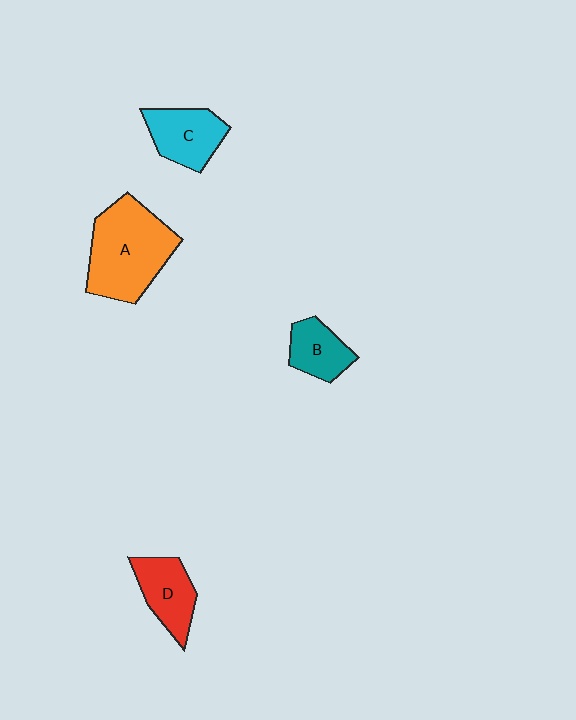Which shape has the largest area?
Shape A (orange).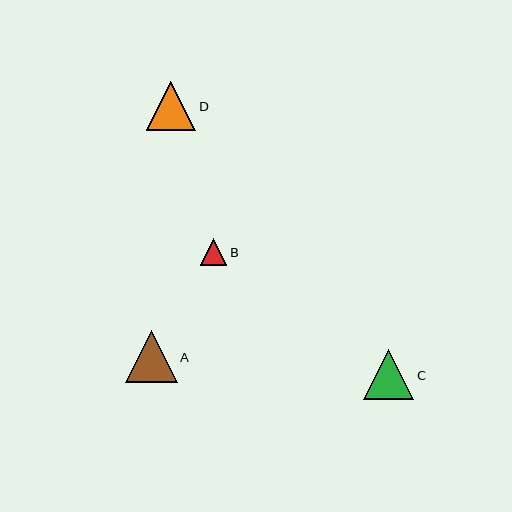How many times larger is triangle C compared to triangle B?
Triangle C is approximately 1.9 times the size of triangle B.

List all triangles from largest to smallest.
From largest to smallest: A, C, D, B.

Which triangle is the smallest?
Triangle B is the smallest with a size of approximately 27 pixels.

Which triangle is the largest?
Triangle A is the largest with a size of approximately 52 pixels.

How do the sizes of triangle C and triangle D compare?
Triangle C and triangle D are approximately the same size.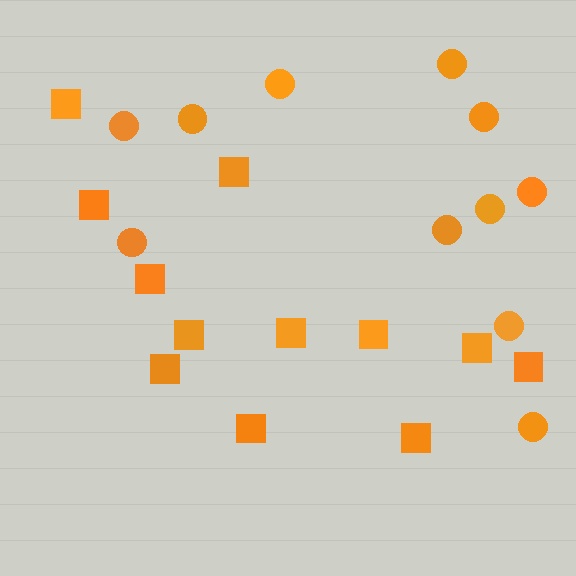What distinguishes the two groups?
There are 2 groups: one group of squares (12) and one group of circles (11).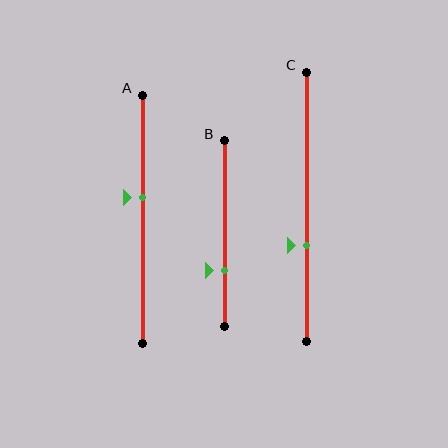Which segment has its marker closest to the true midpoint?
Segment A has its marker closest to the true midpoint.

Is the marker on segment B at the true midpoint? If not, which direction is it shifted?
No, the marker on segment B is shifted downward by about 20% of the segment length.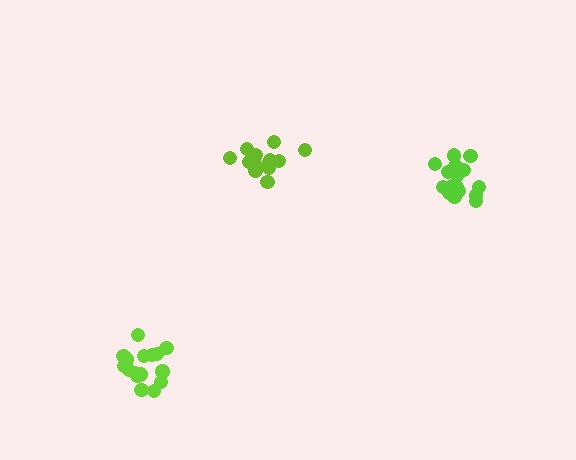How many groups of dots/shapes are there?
There are 3 groups.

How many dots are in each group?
Group 1: 17 dots, Group 2: 15 dots, Group 3: 16 dots (48 total).